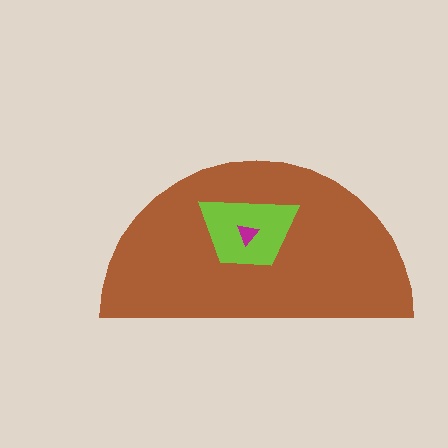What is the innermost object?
The magenta triangle.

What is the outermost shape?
The brown semicircle.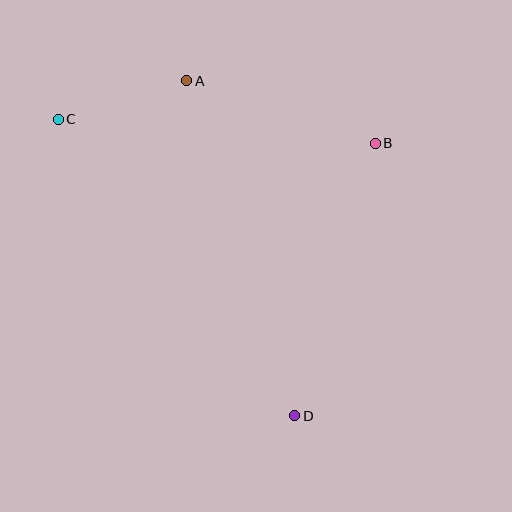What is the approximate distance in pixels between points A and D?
The distance between A and D is approximately 352 pixels.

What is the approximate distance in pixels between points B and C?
The distance between B and C is approximately 318 pixels.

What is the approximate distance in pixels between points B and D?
The distance between B and D is approximately 285 pixels.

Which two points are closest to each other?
Points A and C are closest to each other.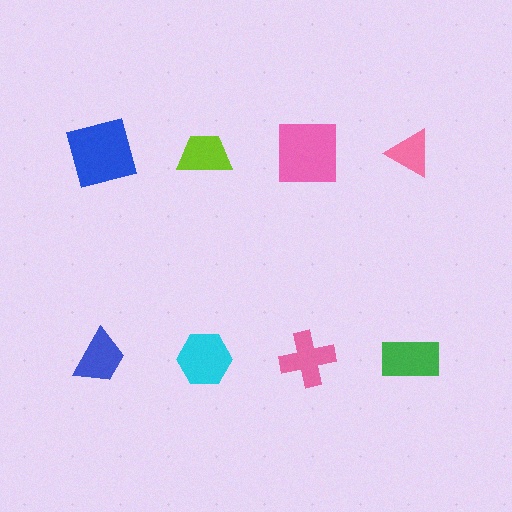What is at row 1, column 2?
A lime trapezoid.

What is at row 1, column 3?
A pink square.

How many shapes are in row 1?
4 shapes.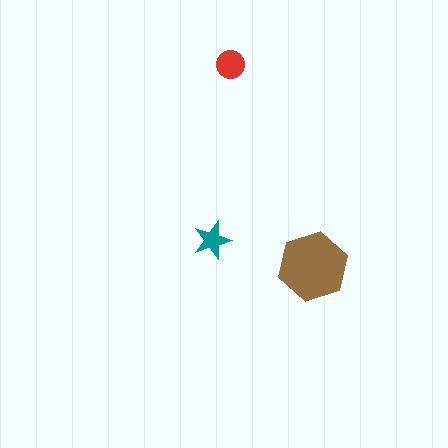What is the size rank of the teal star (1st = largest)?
3rd.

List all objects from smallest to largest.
The teal star, the red circle, the brown hexagon.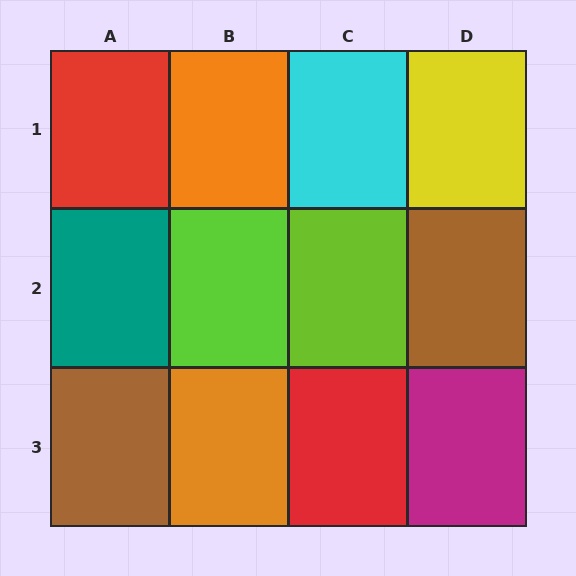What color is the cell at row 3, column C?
Red.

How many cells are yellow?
1 cell is yellow.